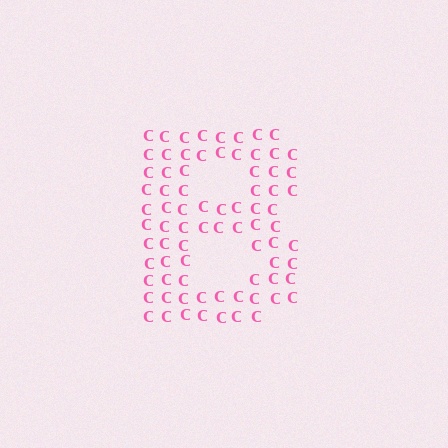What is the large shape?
The large shape is the letter B.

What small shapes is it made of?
It is made of small letter C's.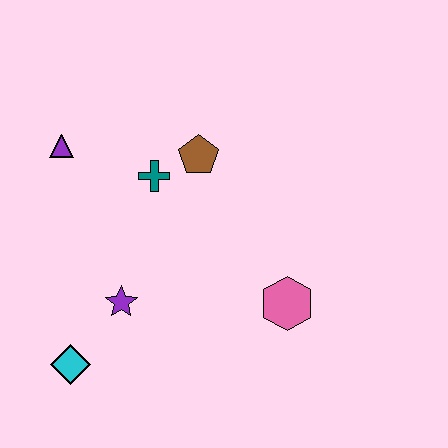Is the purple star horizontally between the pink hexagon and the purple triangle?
Yes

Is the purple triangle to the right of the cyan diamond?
No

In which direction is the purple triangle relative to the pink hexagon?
The purple triangle is to the left of the pink hexagon.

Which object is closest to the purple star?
The cyan diamond is closest to the purple star.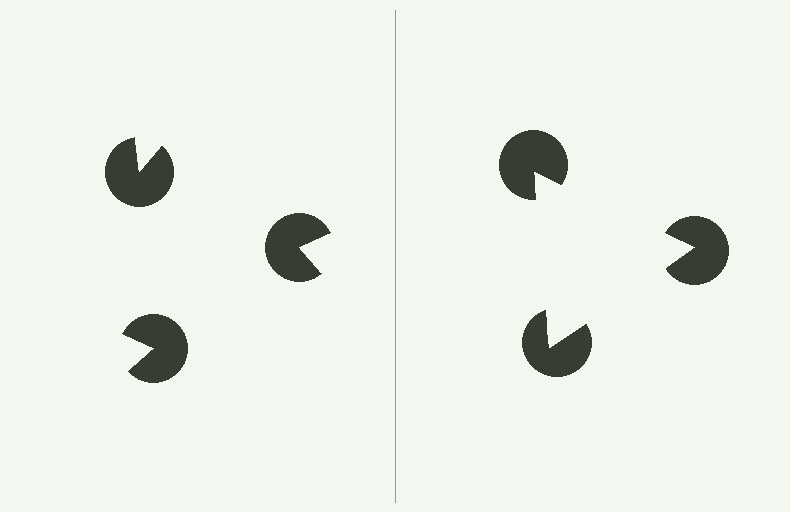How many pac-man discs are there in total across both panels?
6 — 3 on each side.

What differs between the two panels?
The pac-man discs are positioned identically on both sides; only the wedge orientations differ. On the right they align to a triangle; on the left they are misaligned.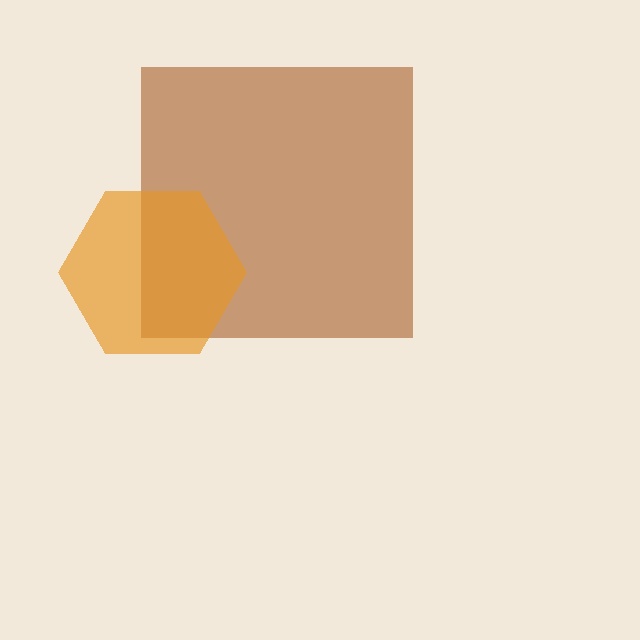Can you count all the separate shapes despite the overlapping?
Yes, there are 2 separate shapes.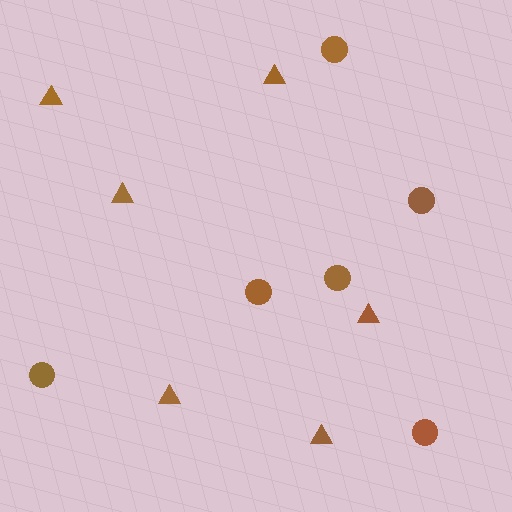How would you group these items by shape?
There are 2 groups: one group of triangles (6) and one group of circles (6).